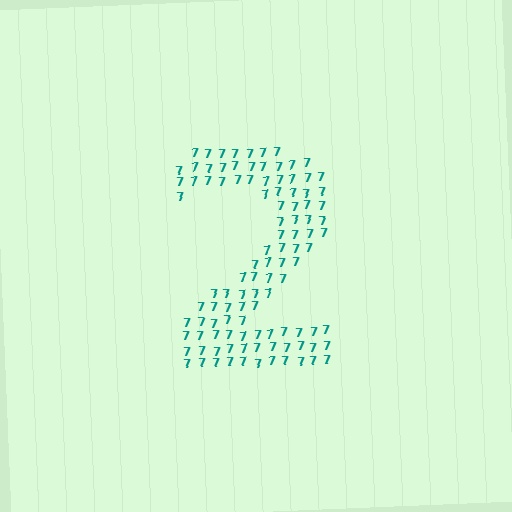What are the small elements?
The small elements are digit 7's.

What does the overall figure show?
The overall figure shows the digit 2.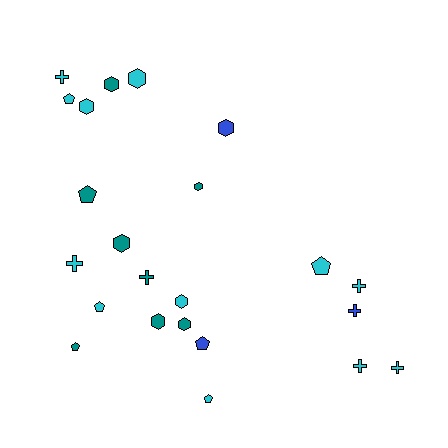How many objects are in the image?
There are 23 objects.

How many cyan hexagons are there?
There are 3 cyan hexagons.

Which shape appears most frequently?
Hexagon, with 9 objects.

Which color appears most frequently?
Cyan, with 12 objects.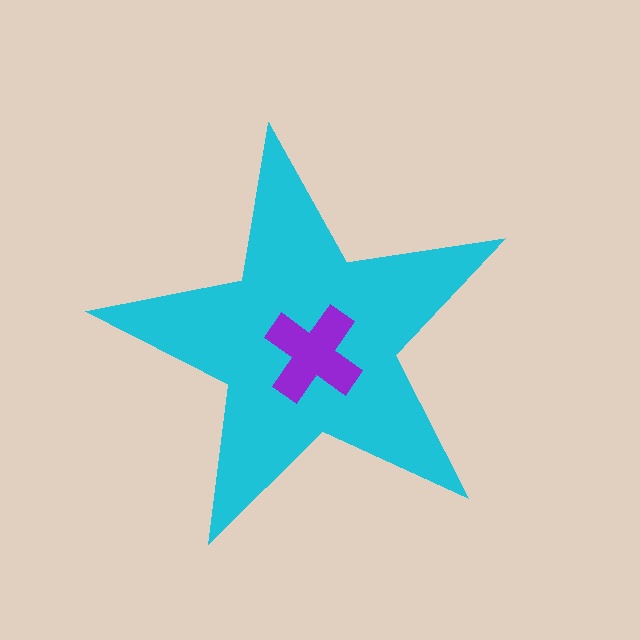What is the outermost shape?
The cyan star.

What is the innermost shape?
The purple cross.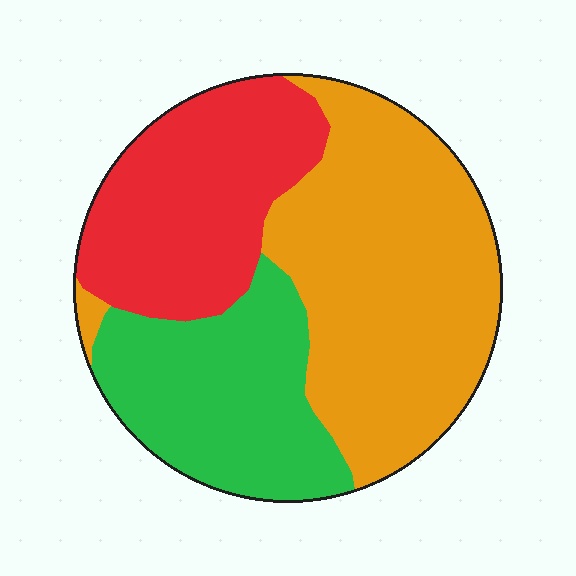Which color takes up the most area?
Orange, at roughly 45%.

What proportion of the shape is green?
Green takes up about one quarter (1/4) of the shape.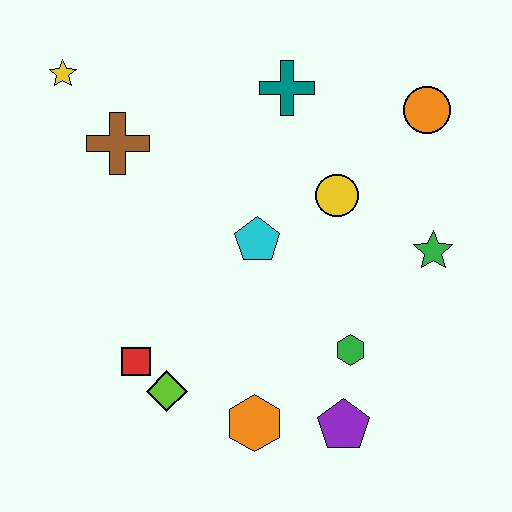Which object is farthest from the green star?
The yellow star is farthest from the green star.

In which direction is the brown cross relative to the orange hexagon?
The brown cross is above the orange hexagon.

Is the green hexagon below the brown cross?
Yes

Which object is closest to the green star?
The yellow circle is closest to the green star.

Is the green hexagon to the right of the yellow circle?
Yes